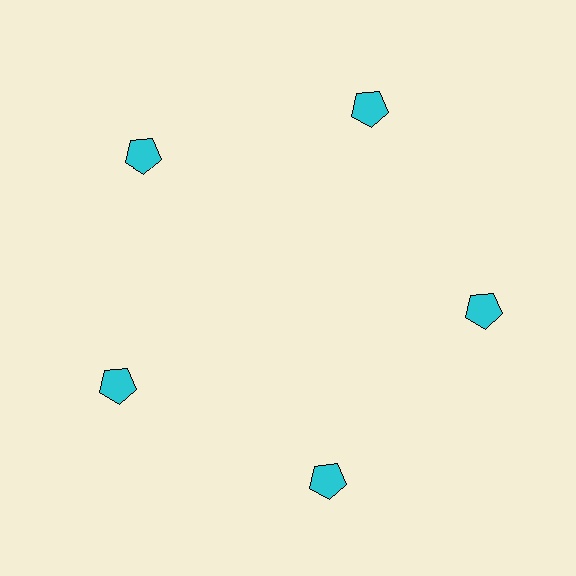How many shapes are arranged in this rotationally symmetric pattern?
There are 5 shapes, arranged in 5 groups of 1.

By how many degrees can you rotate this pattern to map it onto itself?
The pattern maps onto itself every 72 degrees of rotation.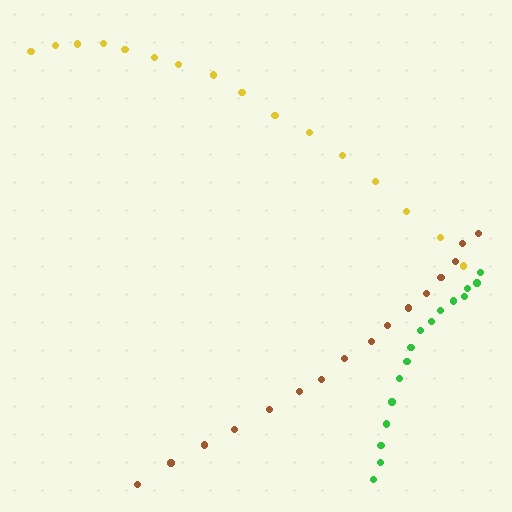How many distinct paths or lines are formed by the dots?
There are 3 distinct paths.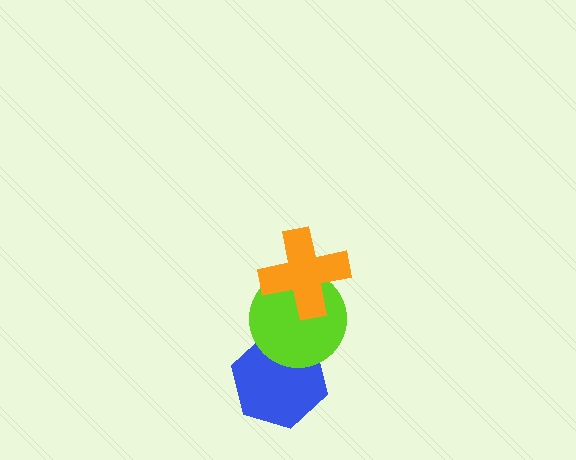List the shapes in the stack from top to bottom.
From top to bottom: the orange cross, the lime circle, the blue hexagon.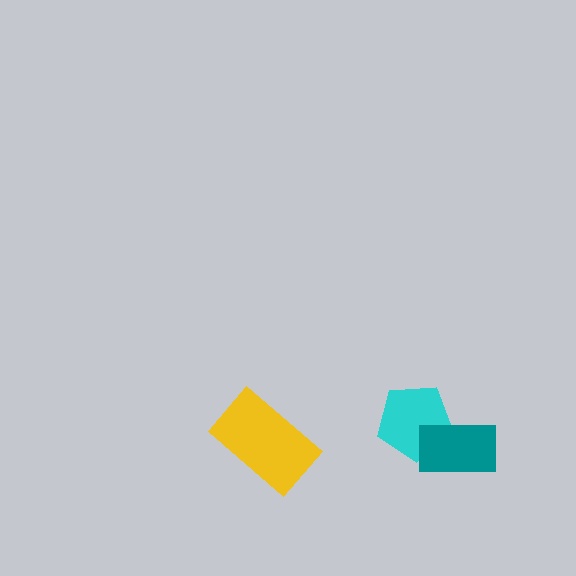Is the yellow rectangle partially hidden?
No, no other shape covers it.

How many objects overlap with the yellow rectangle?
0 objects overlap with the yellow rectangle.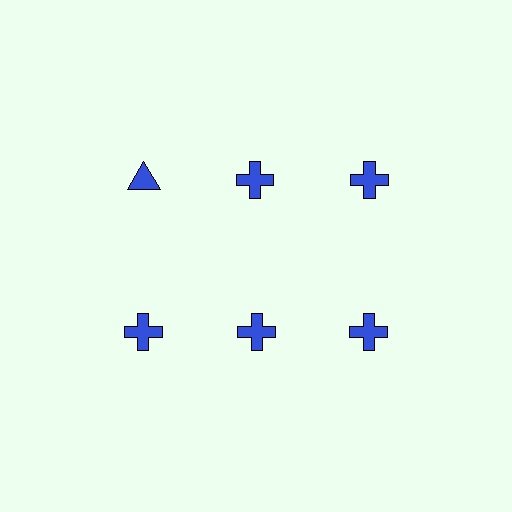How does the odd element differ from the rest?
It has a different shape: triangle instead of cross.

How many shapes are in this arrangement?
There are 6 shapes arranged in a grid pattern.